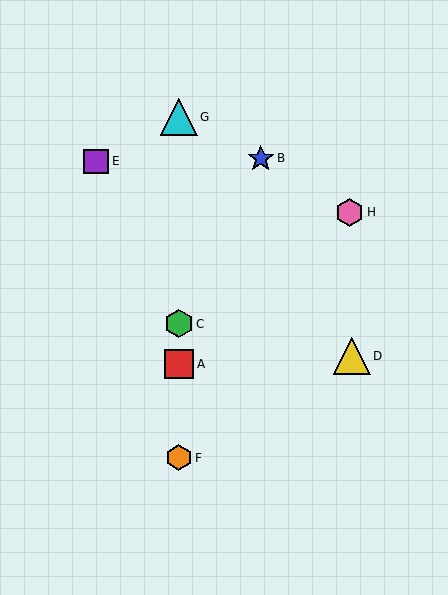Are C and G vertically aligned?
Yes, both are at x≈179.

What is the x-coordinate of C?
Object C is at x≈179.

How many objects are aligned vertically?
4 objects (A, C, F, G) are aligned vertically.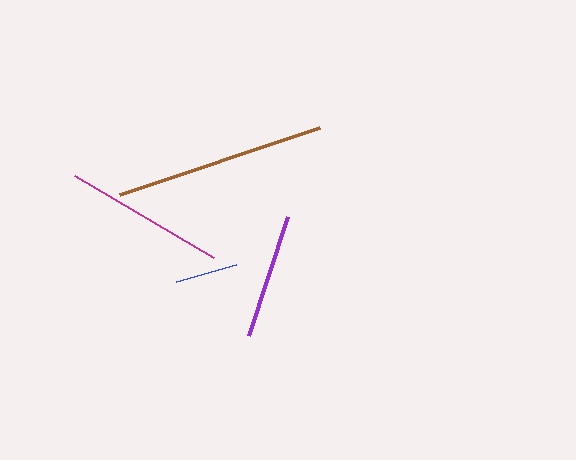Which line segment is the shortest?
The blue line is the shortest at approximately 62 pixels.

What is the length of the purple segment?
The purple segment is approximately 125 pixels long.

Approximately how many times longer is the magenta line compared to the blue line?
The magenta line is approximately 2.6 times the length of the blue line.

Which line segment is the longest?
The brown line is the longest at approximately 211 pixels.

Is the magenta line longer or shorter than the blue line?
The magenta line is longer than the blue line.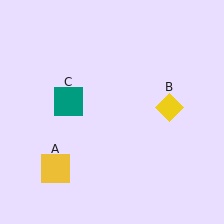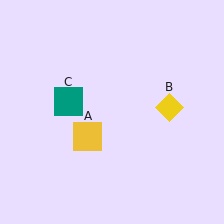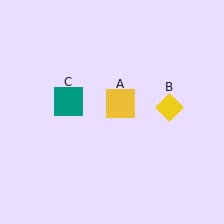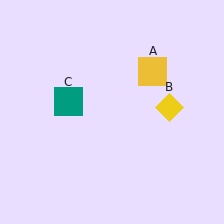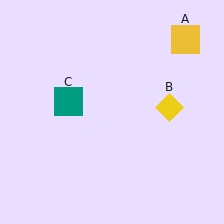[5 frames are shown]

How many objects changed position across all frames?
1 object changed position: yellow square (object A).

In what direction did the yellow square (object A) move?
The yellow square (object A) moved up and to the right.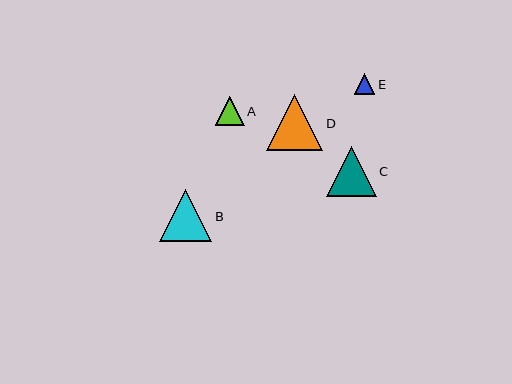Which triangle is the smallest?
Triangle E is the smallest with a size of approximately 20 pixels.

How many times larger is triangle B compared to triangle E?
Triangle B is approximately 2.6 times the size of triangle E.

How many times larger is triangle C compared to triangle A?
Triangle C is approximately 1.7 times the size of triangle A.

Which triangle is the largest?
Triangle D is the largest with a size of approximately 56 pixels.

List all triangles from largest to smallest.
From largest to smallest: D, B, C, A, E.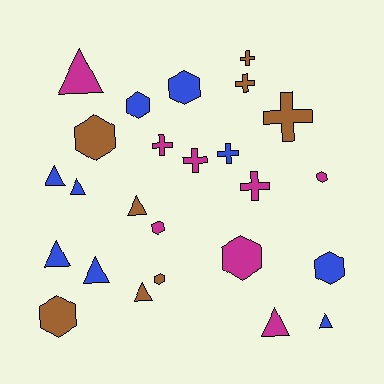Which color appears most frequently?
Blue, with 9 objects.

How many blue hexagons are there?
There are 3 blue hexagons.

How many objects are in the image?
There are 25 objects.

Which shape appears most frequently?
Hexagon, with 9 objects.